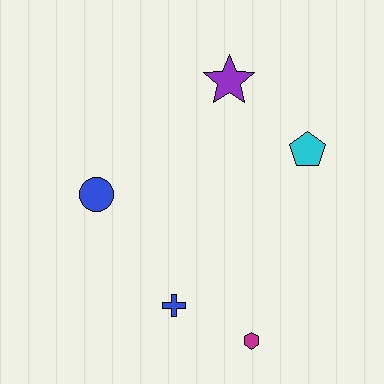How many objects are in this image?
There are 5 objects.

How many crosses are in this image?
There is 1 cross.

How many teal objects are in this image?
There are no teal objects.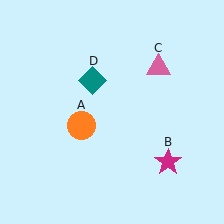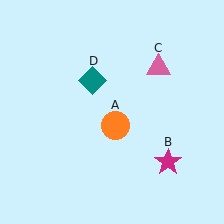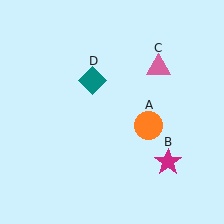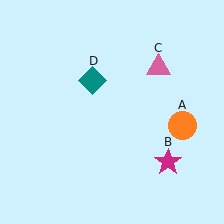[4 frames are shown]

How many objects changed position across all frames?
1 object changed position: orange circle (object A).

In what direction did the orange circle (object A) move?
The orange circle (object A) moved right.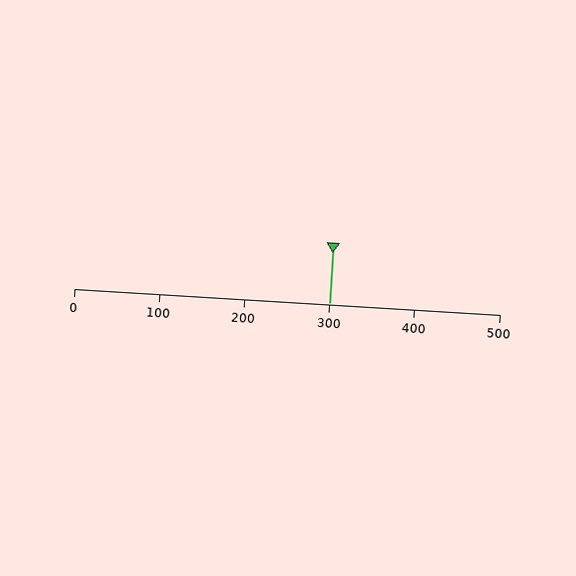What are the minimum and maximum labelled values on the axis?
The axis runs from 0 to 500.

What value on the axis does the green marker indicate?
The marker indicates approximately 300.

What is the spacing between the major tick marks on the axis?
The major ticks are spaced 100 apart.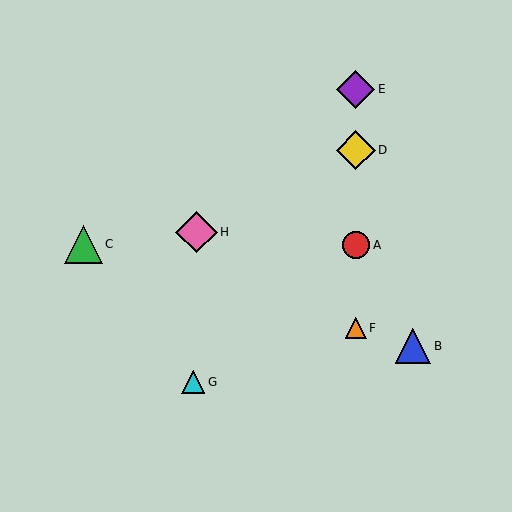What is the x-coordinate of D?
Object D is at x≈356.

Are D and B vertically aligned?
No, D is at x≈356 and B is at x≈413.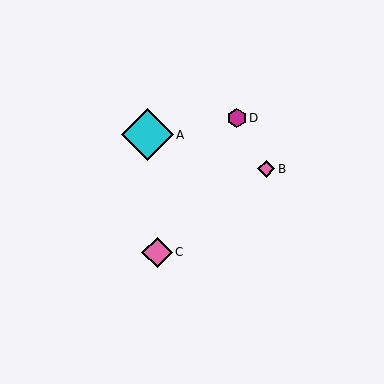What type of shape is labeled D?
Shape D is a magenta hexagon.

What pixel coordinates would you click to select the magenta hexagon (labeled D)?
Click at (237, 118) to select the magenta hexagon D.